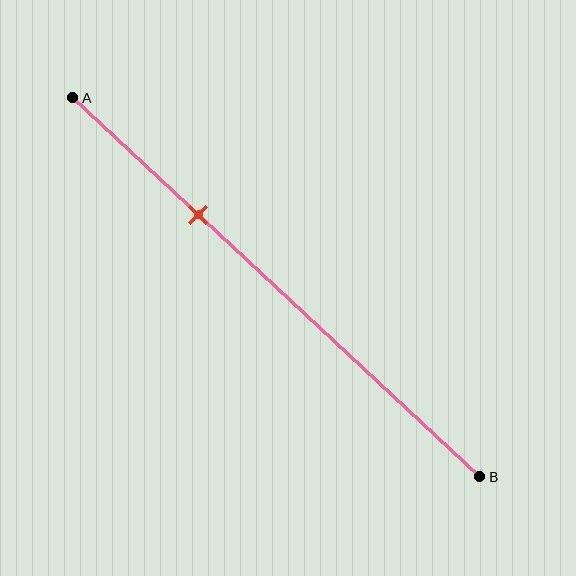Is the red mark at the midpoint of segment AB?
No, the mark is at about 30% from A, not at the 50% midpoint.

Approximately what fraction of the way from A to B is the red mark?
The red mark is approximately 30% of the way from A to B.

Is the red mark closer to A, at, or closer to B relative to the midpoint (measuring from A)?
The red mark is closer to point A than the midpoint of segment AB.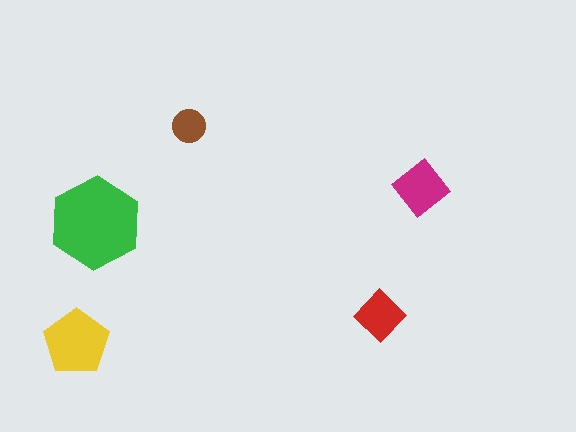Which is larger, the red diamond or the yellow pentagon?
The yellow pentagon.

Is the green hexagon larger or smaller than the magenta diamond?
Larger.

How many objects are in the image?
There are 5 objects in the image.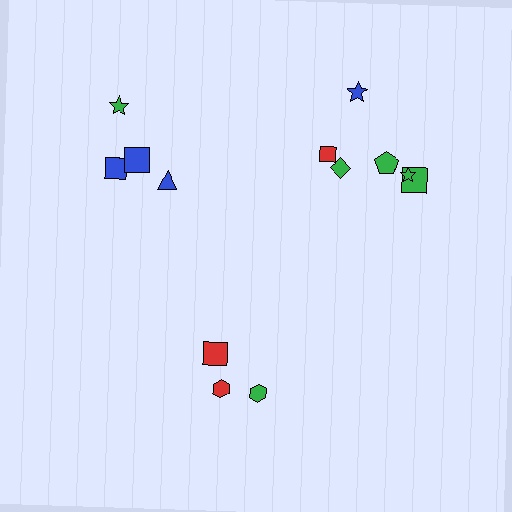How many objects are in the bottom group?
There are 3 objects.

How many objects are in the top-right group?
There are 6 objects.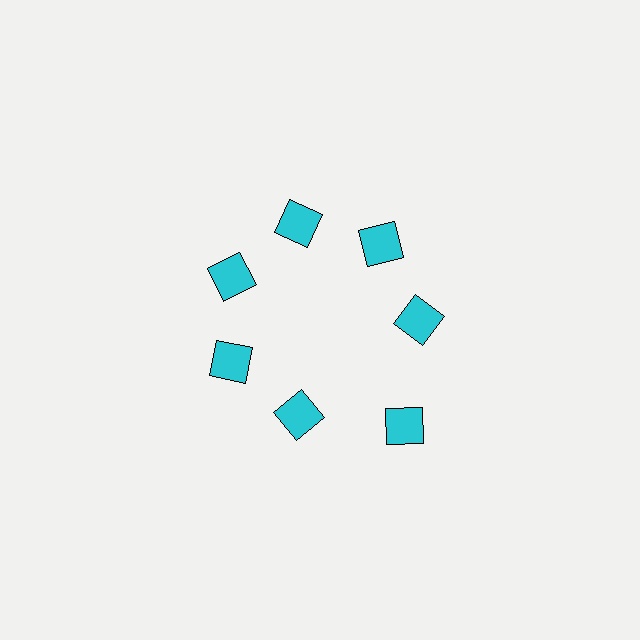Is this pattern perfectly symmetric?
No. The 7 cyan squares are arranged in a ring, but one element near the 5 o'clock position is pushed outward from the center, breaking the 7-fold rotational symmetry.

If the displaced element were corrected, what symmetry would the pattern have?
It would have 7-fold rotational symmetry — the pattern would map onto itself every 51 degrees.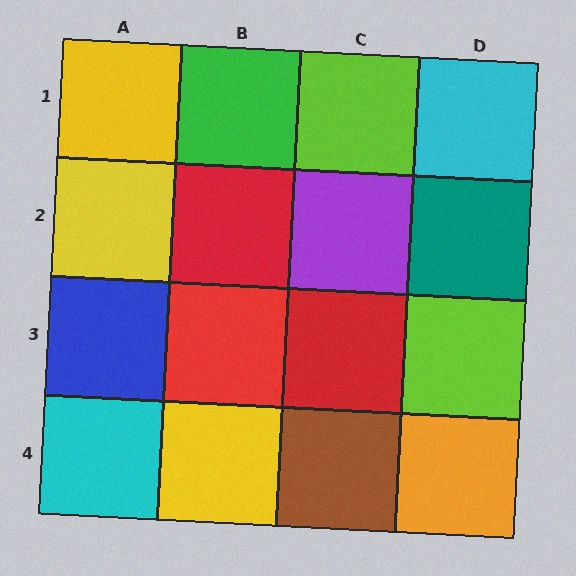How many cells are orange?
1 cell is orange.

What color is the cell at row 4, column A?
Cyan.